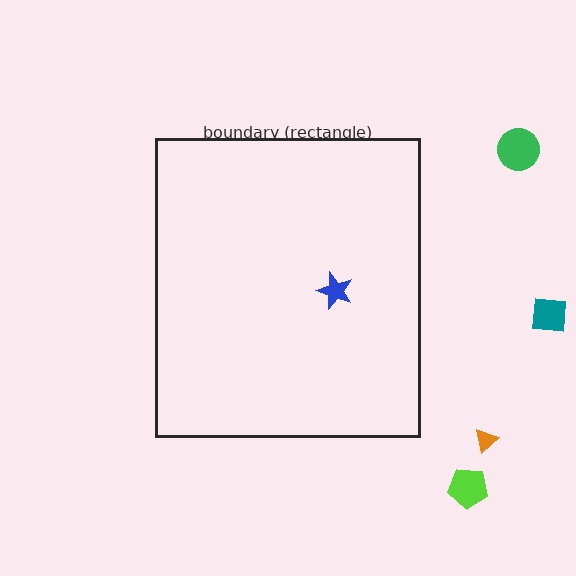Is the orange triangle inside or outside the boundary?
Outside.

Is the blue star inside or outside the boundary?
Inside.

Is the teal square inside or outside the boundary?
Outside.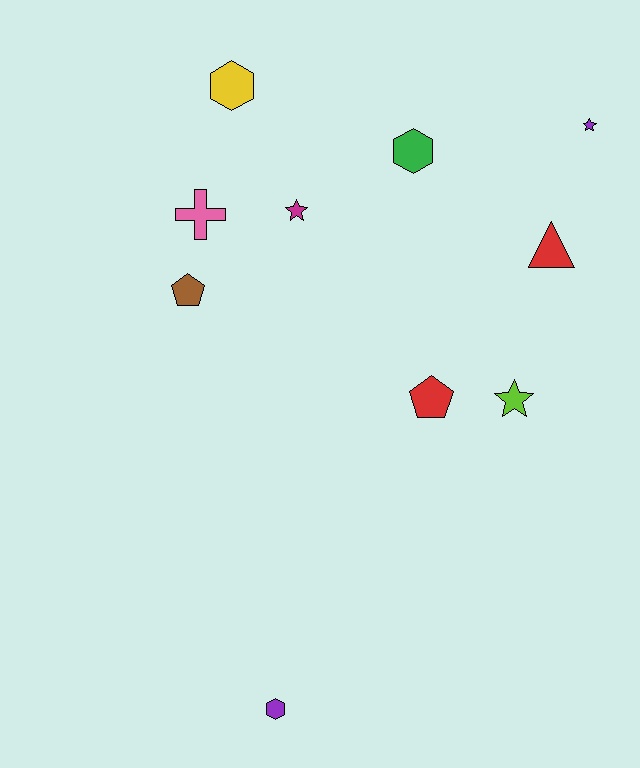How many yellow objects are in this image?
There is 1 yellow object.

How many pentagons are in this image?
There are 2 pentagons.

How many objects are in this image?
There are 10 objects.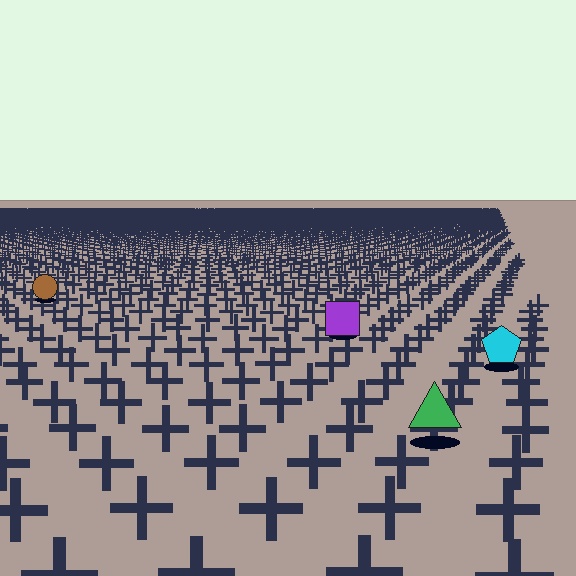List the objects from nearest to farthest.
From nearest to farthest: the green triangle, the cyan pentagon, the purple square, the brown circle.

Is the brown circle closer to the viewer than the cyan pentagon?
No. The cyan pentagon is closer — you can tell from the texture gradient: the ground texture is coarser near it.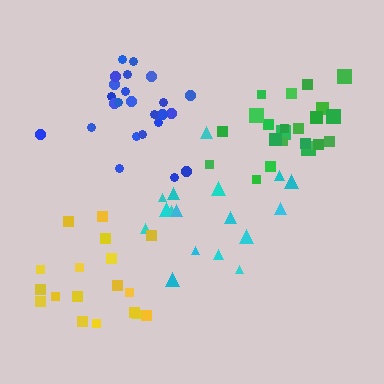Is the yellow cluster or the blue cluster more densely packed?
Blue.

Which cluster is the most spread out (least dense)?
Yellow.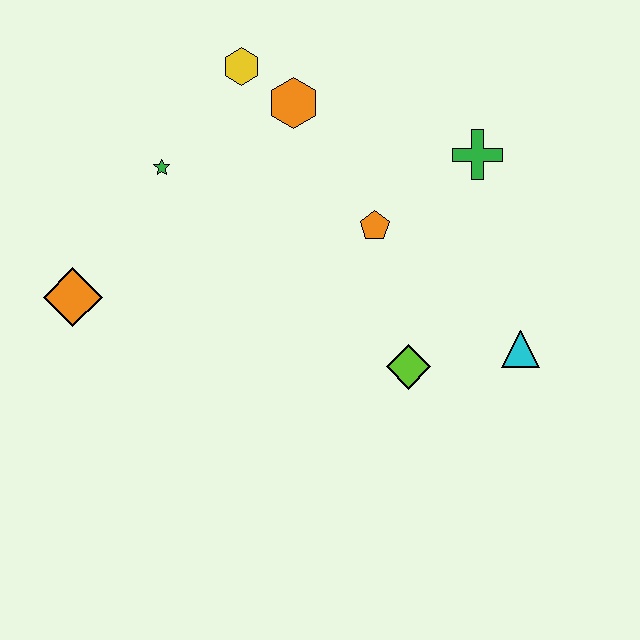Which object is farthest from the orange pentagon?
The orange diamond is farthest from the orange pentagon.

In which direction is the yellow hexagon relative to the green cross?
The yellow hexagon is to the left of the green cross.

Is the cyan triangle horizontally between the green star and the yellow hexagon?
No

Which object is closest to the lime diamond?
The cyan triangle is closest to the lime diamond.